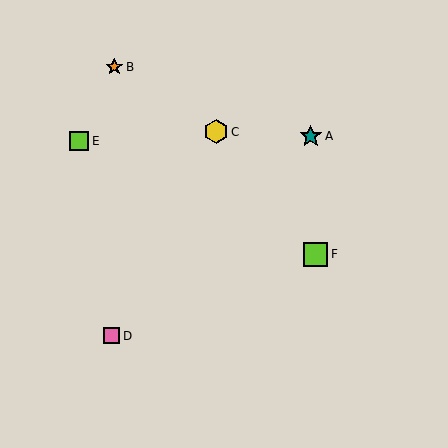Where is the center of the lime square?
The center of the lime square is at (316, 254).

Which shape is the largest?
The lime square (labeled F) is the largest.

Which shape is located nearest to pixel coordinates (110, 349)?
The pink square (labeled D) at (111, 336) is nearest to that location.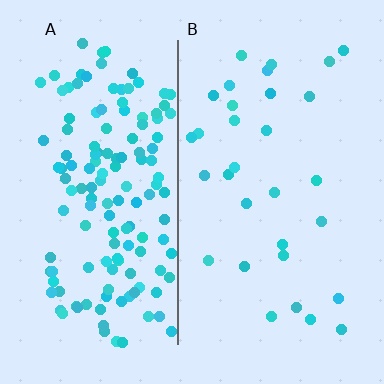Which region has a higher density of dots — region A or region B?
A (the left).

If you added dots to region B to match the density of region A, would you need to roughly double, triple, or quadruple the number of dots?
Approximately quadruple.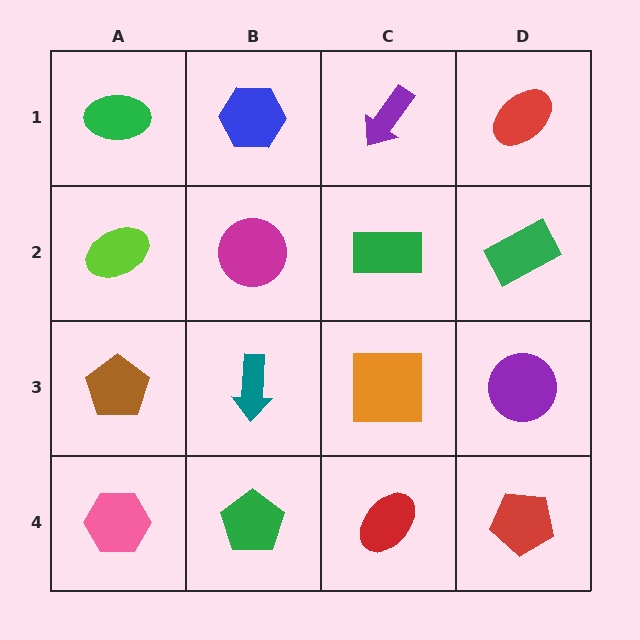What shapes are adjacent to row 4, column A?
A brown pentagon (row 3, column A), a green pentagon (row 4, column B).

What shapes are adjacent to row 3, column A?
A lime ellipse (row 2, column A), a pink hexagon (row 4, column A), a teal arrow (row 3, column B).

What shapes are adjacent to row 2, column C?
A purple arrow (row 1, column C), an orange square (row 3, column C), a magenta circle (row 2, column B), a green rectangle (row 2, column D).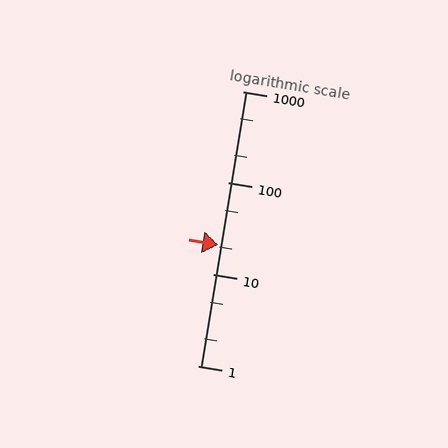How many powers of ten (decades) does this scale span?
The scale spans 3 decades, from 1 to 1000.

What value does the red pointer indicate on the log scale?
The pointer indicates approximately 21.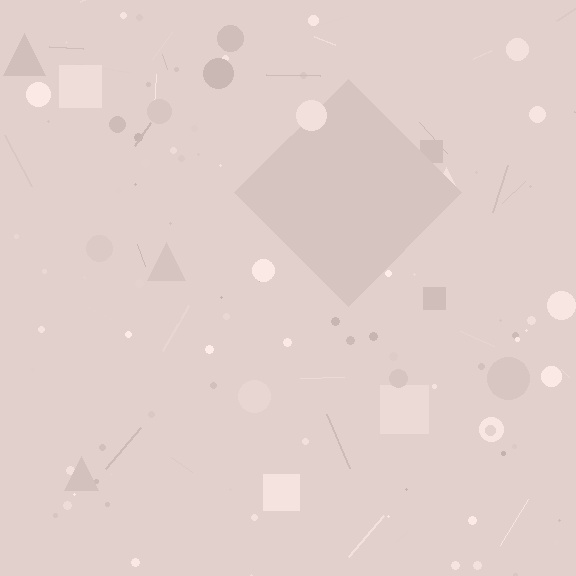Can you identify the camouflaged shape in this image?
The camouflaged shape is a diamond.